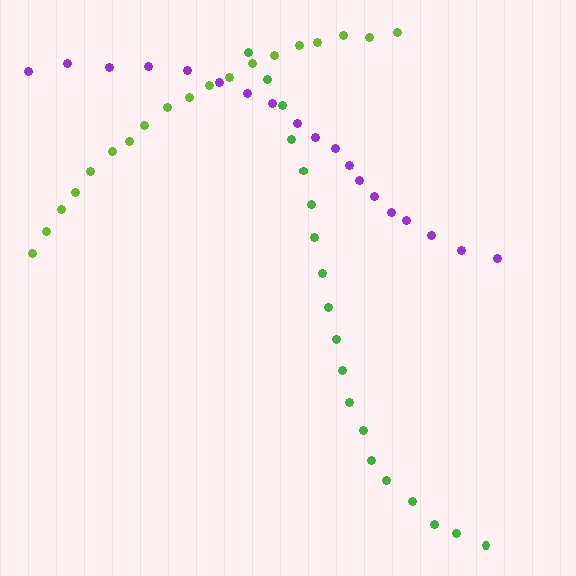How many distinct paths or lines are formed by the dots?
There are 3 distinct paths.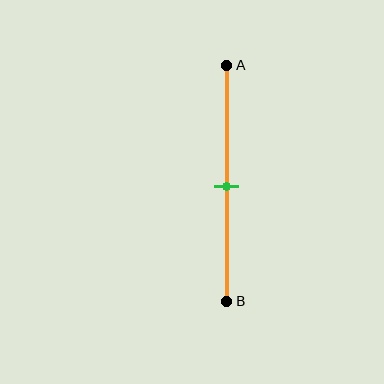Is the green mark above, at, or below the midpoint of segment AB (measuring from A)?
The green mark is approximately at the midpoint of segment AB.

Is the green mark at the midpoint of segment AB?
Yes, the mark is approximately at the midpoint.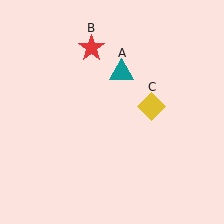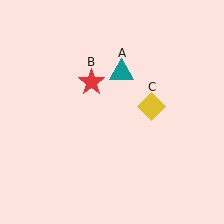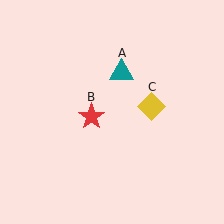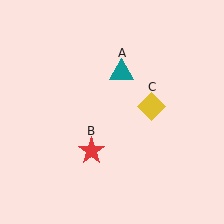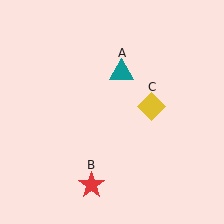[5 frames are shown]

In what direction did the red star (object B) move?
The red star (object B) moved down.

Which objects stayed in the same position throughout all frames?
Teal triangle (object A) and yellow diamond (object C) remained stationary.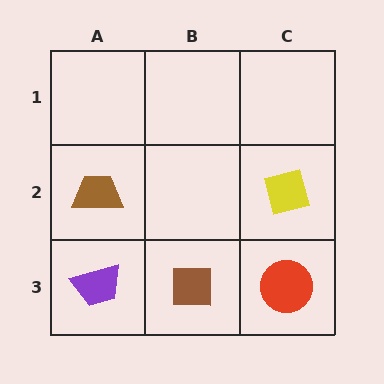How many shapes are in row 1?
0 shapes.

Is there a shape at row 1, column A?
No, that cell is empty.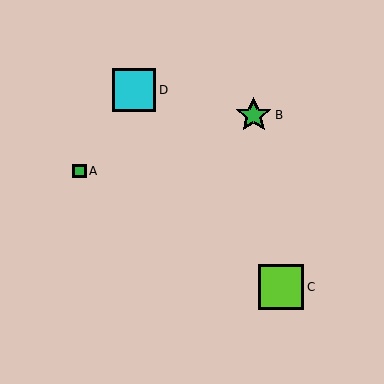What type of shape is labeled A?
Shape A is a green square.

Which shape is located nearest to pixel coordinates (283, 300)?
The lime square (labeled C) at (281, 287) is nearest to that location.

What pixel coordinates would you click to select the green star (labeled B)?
Click at (254, 115) to select the green star B.